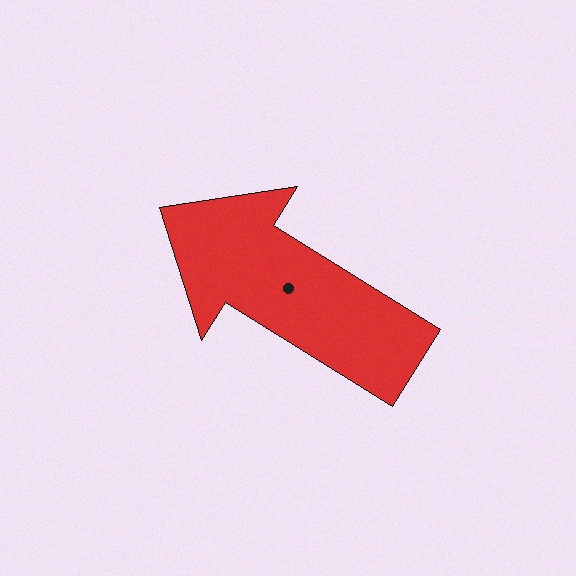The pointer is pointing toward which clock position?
Roughly 10 o'clock.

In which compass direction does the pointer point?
Northwest.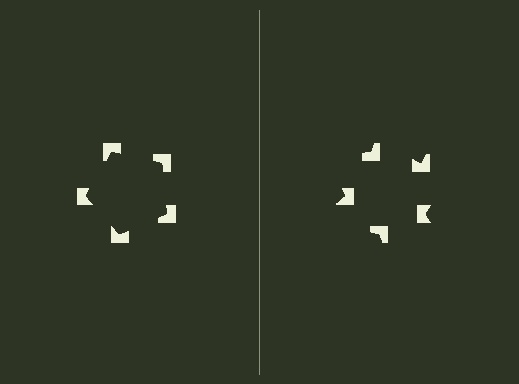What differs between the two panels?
The notched squares are positioned identically on both sides; only the wedge orientations differ. On the left they align to a pentagon; on the right they are misaligned.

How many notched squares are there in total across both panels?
10 — 5 on each side.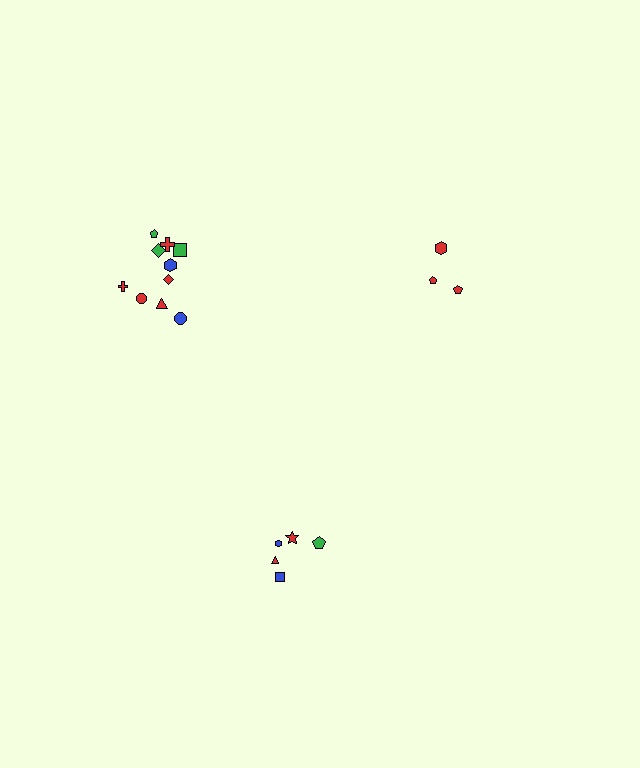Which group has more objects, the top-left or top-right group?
The top-left group.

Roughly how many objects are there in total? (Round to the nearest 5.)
Roughly 20 objects in total.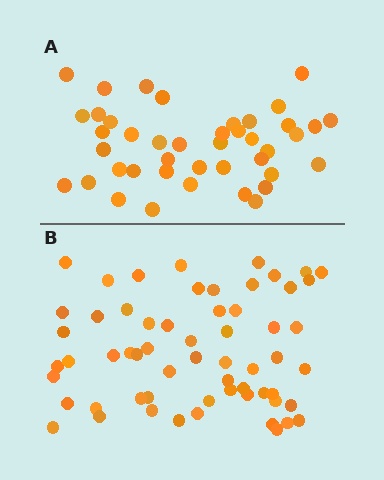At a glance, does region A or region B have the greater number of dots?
Region B (the bottom region) has more dots.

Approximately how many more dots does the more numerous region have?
Region B has approximately 20 more dots than region A.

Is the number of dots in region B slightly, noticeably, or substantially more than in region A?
Region B has noticeably more, but not dramatically so. The ratio is roughly 1.4 to 1.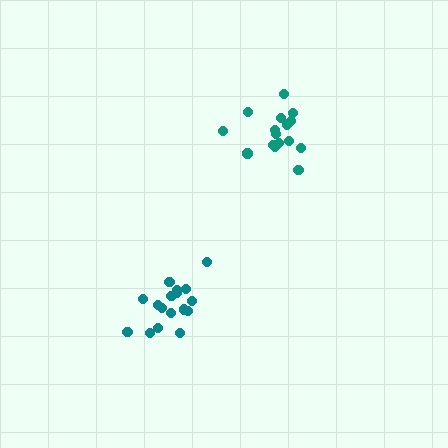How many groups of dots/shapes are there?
There are 2 groups.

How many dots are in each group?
Group 1: 17 dots, Group 2: 16 dots (33 total).